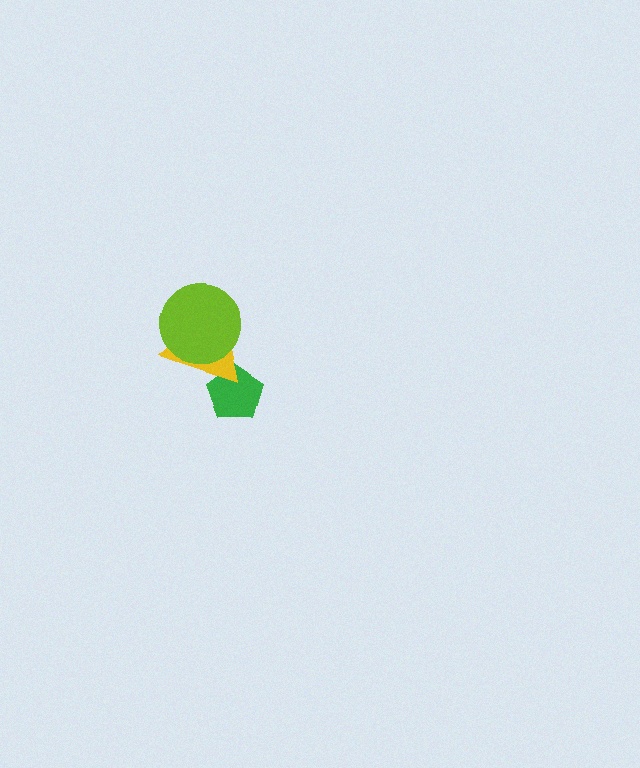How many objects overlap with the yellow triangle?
2 objects overlap with the yellow triangle.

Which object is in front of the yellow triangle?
The lime circle is in front of the yellow triangle.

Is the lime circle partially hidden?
No, no other shape covers it.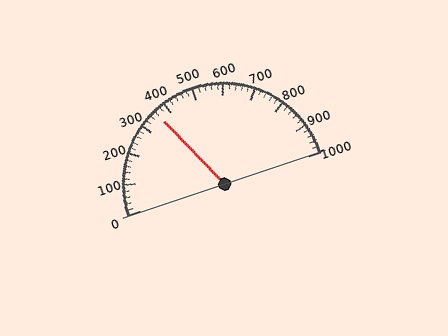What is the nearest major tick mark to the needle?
The nearest major tick mark is 400.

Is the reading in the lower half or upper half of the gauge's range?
The reading is in the lower half of the range (0 to 1000).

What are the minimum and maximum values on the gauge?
The gauge ranges from 0 to 1000.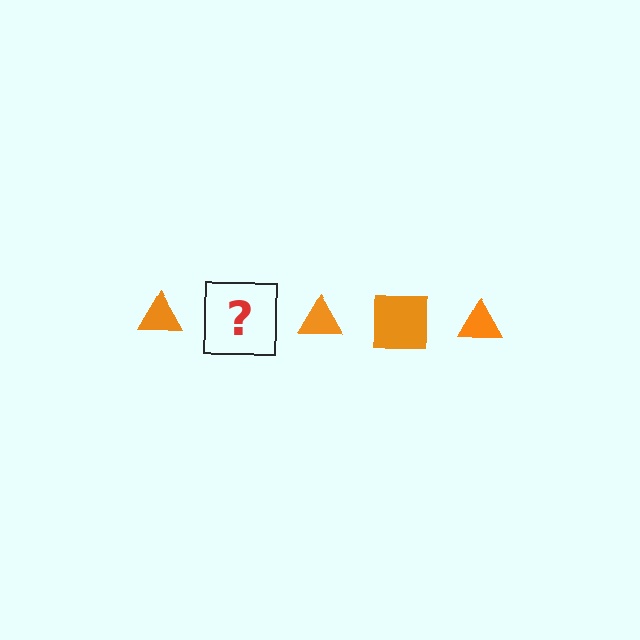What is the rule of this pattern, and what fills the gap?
The rule is that the pattern cycles through triangle, square shapes in orange. The gap should be filled with an orange square.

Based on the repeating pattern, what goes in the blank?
The blank should be an orange square.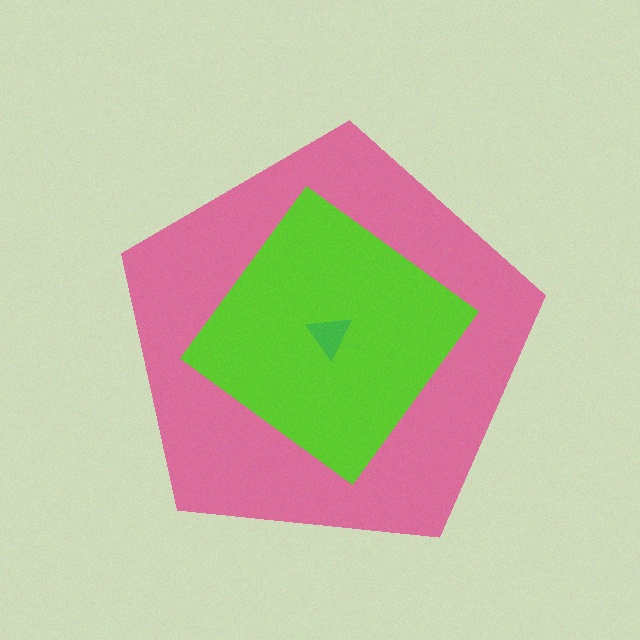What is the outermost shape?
The pink pentagon.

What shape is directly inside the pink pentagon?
The lime diamond.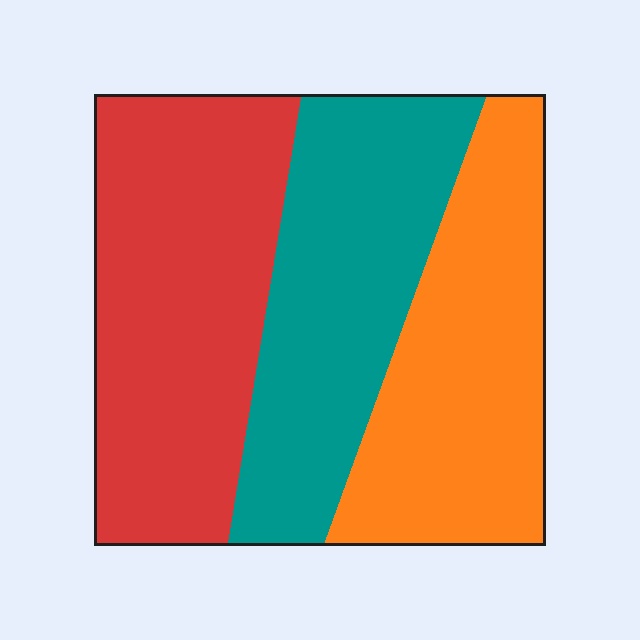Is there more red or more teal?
Red.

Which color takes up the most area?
Red, at roughly 40%.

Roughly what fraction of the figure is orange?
Orange takes up about one third (1/3) of the figure.